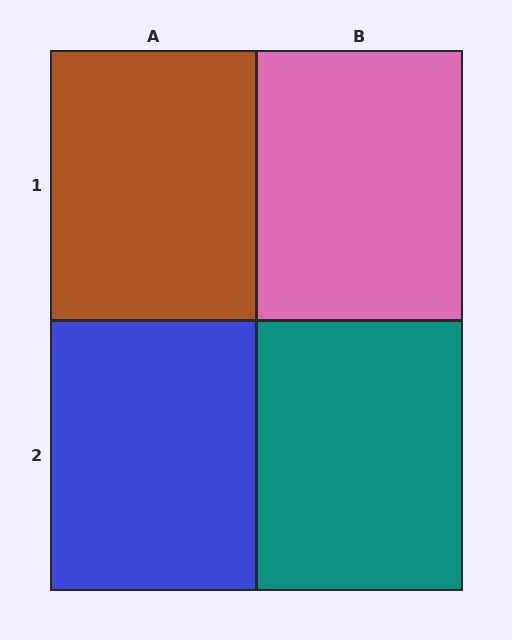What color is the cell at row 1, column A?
Brown.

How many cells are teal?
1 cell is teal.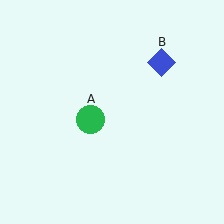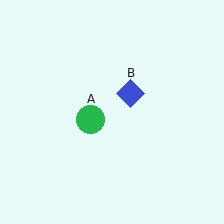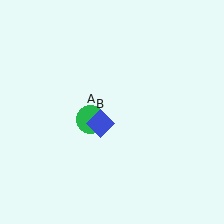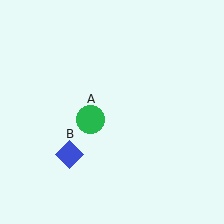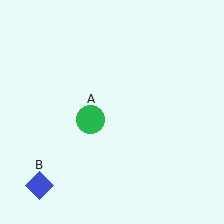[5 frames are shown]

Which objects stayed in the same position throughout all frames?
Green circle (object A) remained stationary.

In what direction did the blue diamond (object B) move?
The blue diamond (object B) moved down and to the left.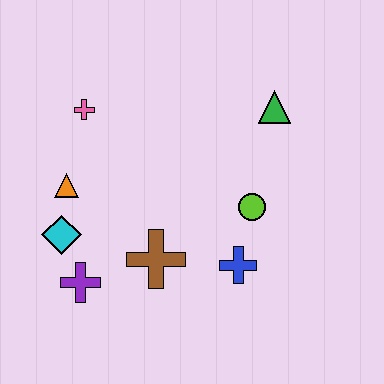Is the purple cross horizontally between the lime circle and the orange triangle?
Yes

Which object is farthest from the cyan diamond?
The green triangle is farthest from the cyan diamond.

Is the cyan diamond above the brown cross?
Yes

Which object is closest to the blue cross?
The lime circle is closest to the blue cross.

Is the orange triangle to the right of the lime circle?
No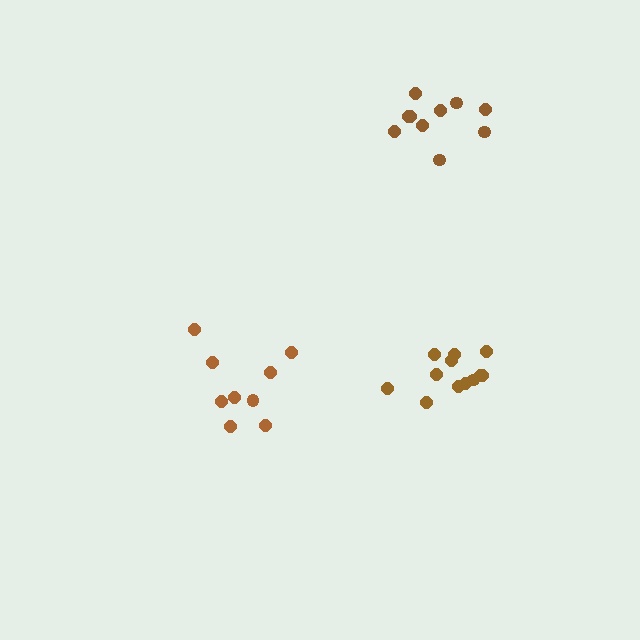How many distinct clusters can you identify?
There are 3 distinct clusters.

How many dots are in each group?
Group 1: 9 dots, Group 2: 13 dots, Group 3: 10 dots (32 total).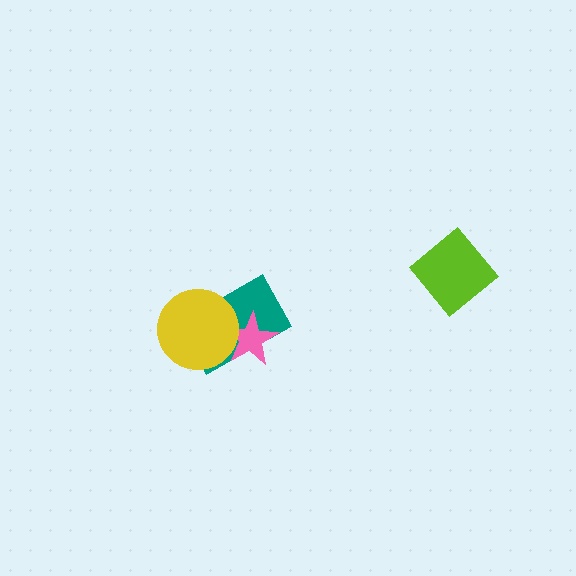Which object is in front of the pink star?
The yellow circle is in front of the pink star.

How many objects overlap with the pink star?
2 objects overlap with the pink star.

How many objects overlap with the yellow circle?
2 objects overlap with the yellow circle.